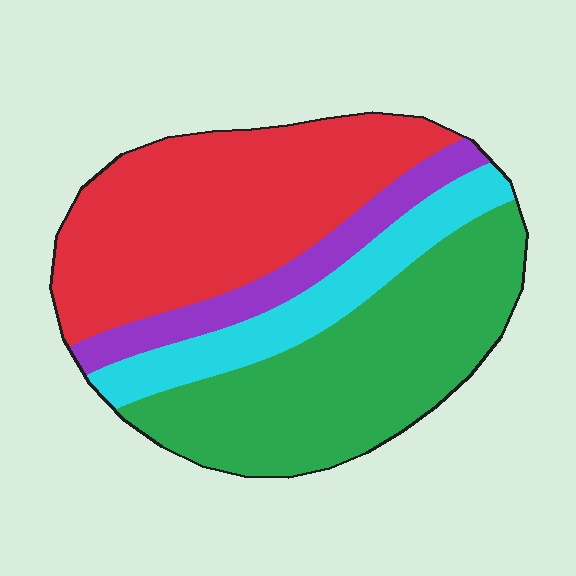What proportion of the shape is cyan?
Cyan takes up less than a sixth of the shape.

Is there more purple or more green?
Green.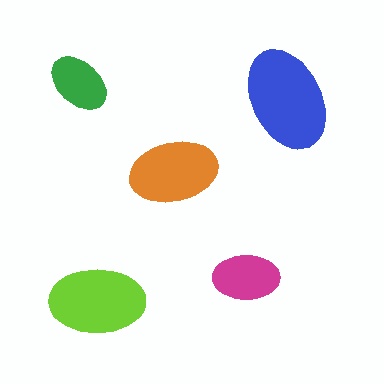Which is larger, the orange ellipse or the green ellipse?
The orange one.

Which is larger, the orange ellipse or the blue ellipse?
The blue one.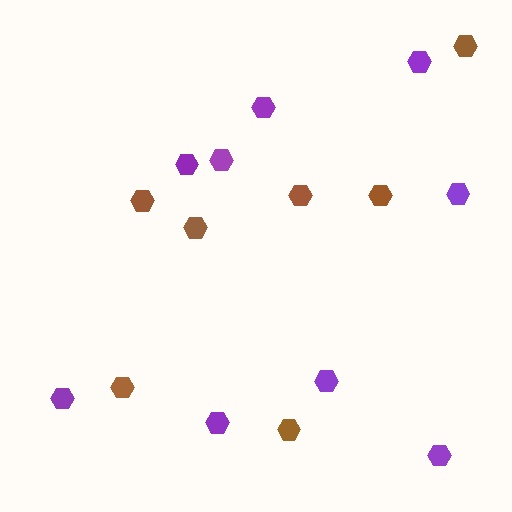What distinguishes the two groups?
There are 2 groups: one group of brown hexagons (7) and one group of purple hexagons (9).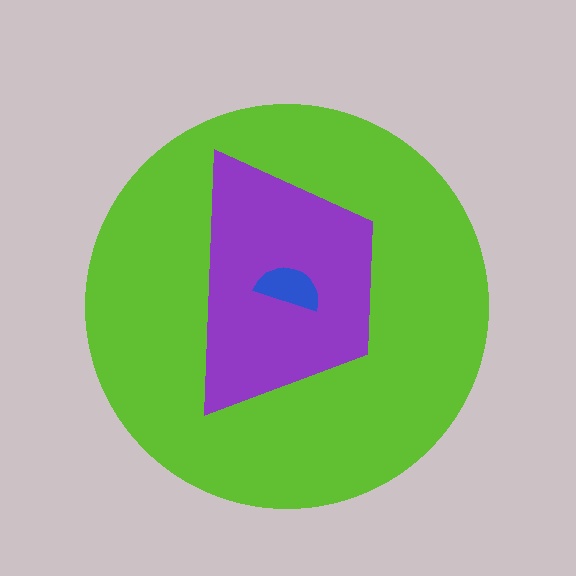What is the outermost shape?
The lime circle.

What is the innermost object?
The blue semicircle.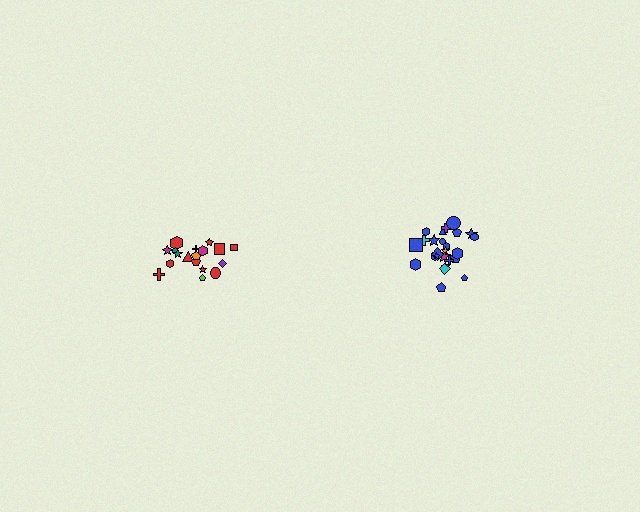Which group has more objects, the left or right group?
The right group.